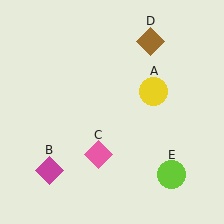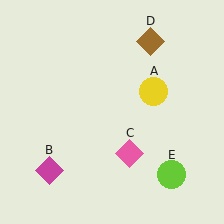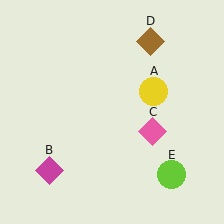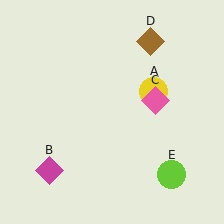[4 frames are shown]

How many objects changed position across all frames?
1 object changed position: pink diamond (object C).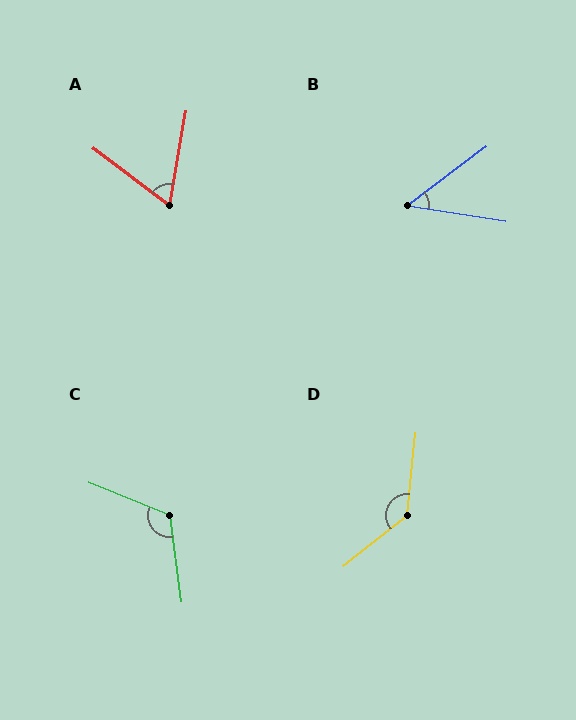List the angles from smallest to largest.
B (45°), A (63°), C (119°), D (135°).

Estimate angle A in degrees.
Approximately 63 degrees.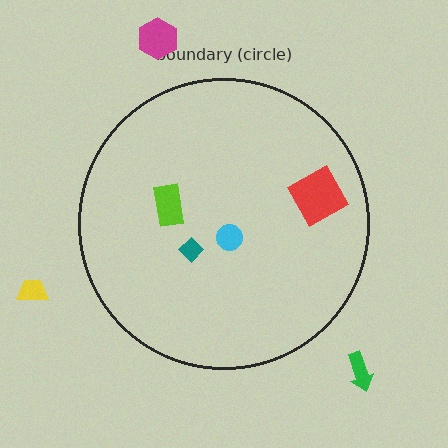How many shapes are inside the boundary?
4 inside, 3 outside.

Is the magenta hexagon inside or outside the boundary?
Outside.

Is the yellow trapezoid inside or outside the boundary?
Outside.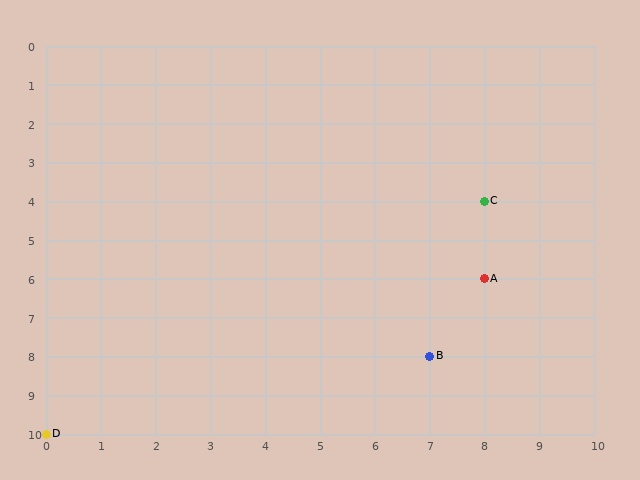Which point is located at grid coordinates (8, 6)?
Point A is at (8, 6).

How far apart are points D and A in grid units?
Points D and A are 8 columns and 4 rows apart (about 8.9 grid units diagonally).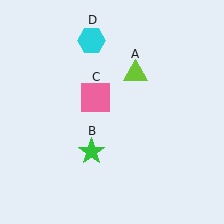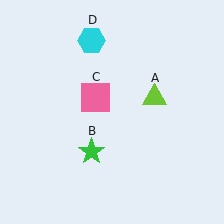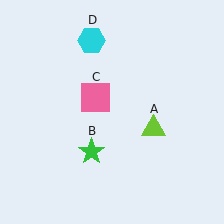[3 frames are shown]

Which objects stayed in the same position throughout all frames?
Green star (object B) and pink square (object C) and cyan hexagon (object D) remained stationary.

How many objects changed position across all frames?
1 object changed position: lime triangle (object A).